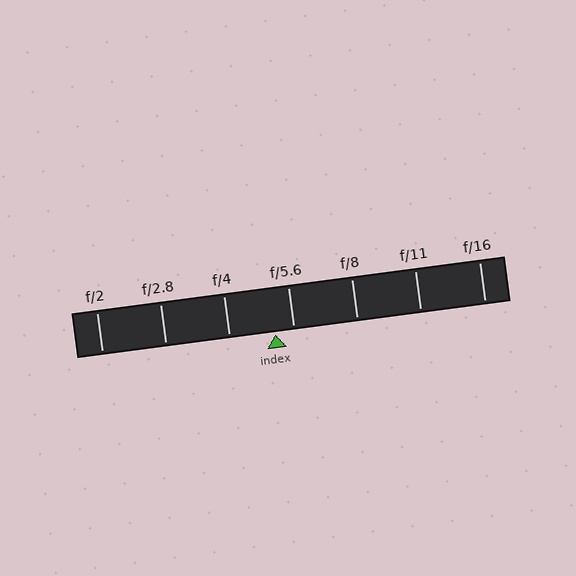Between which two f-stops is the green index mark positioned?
The index mark is between f/4 and f/5.6.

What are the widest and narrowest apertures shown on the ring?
The widest aperture shown is f/2 and the narrowest is f/16.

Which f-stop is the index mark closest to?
The index mark is closest to f/5.6.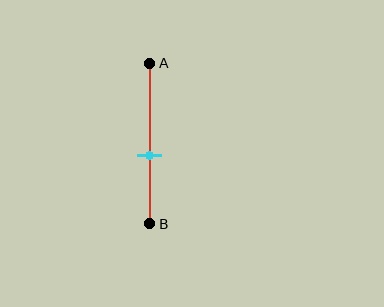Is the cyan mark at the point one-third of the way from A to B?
No, the mark is at about 55% from A, not at the 33% one-third point.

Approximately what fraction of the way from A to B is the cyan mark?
The cyan mark is approximately 55% of the way from A to B.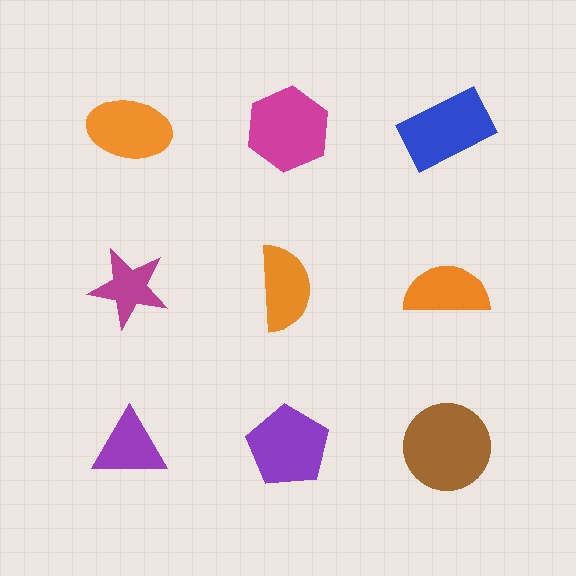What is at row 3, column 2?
A purple pentagon.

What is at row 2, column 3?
An orange semicircle.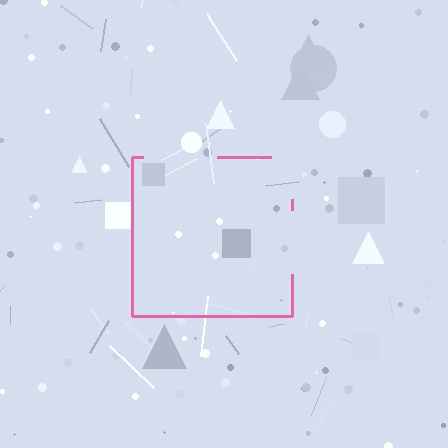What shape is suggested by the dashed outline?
The dashed outline suggests a square.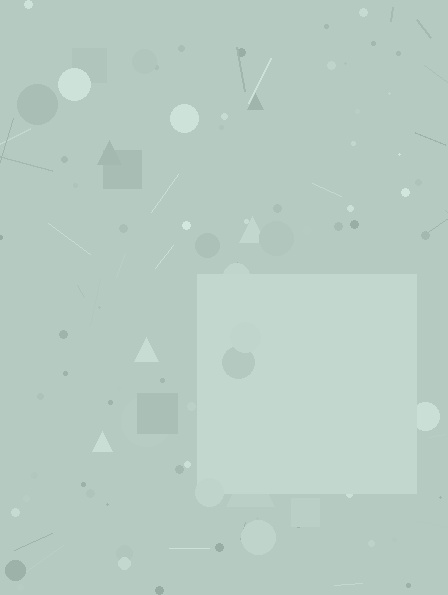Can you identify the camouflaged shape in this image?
The camouflaged shape is a square.